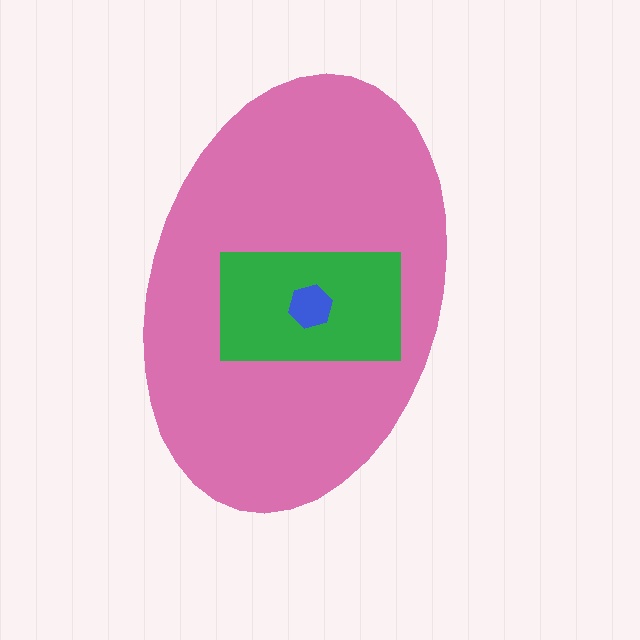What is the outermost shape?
The pink ellipse.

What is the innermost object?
The blue hexagon.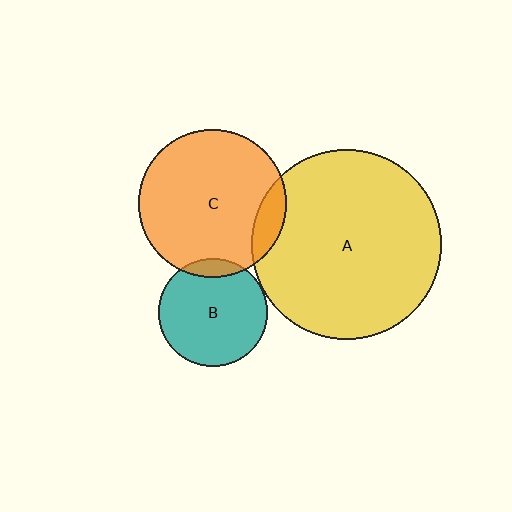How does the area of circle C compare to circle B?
Approximately 1.8 times.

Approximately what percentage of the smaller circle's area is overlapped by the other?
Approximately 10%.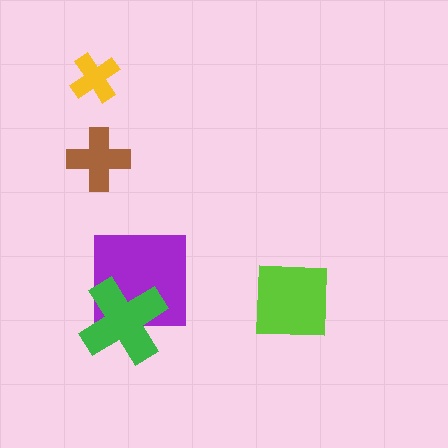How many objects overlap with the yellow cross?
0 objects overlap with the yellow cross.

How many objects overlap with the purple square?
1 object overlaps with the purple square.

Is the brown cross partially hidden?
No, no other shape covers it.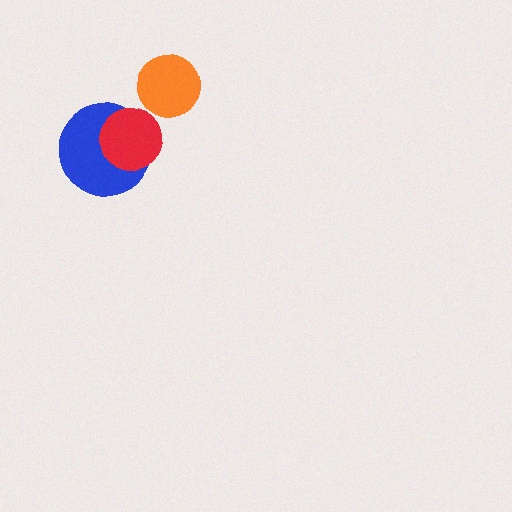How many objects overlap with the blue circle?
1 object overlaps with the blue circle.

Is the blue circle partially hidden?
Yes, it is partially covered by another shape.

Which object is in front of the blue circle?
The red circle is in front of the blue circle.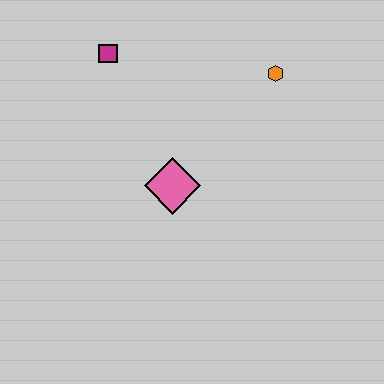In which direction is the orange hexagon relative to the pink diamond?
The orange hexagon is above the pink diamond.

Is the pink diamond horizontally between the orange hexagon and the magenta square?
Yes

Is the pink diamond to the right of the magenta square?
Yes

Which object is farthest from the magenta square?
The orange hexagon is farthest from the magenta square.